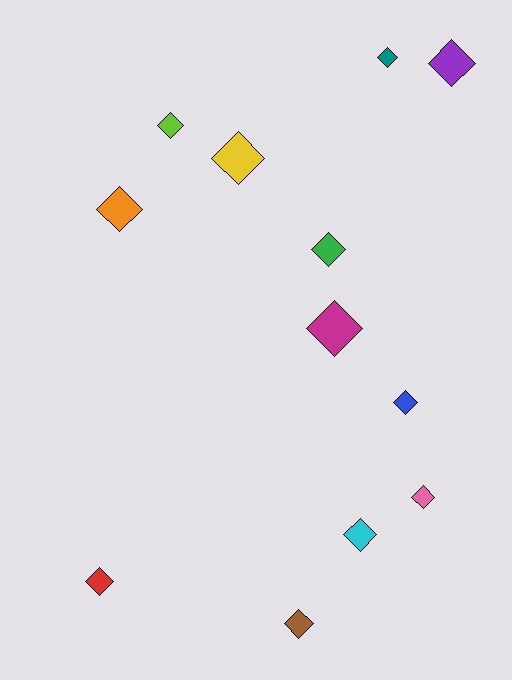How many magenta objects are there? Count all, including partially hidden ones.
There is 1 magenta object.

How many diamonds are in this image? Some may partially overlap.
There are 12 diamonds.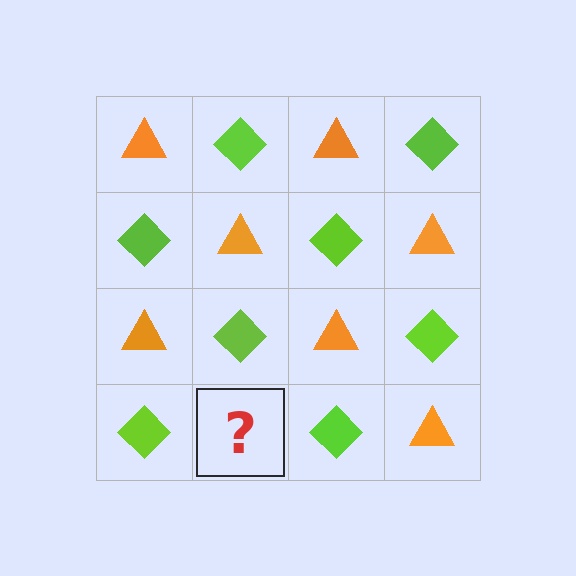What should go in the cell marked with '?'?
The missing cell should contain an orange triangle.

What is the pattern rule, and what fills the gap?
The rule is that it alternates orange triangle and lime diamond in a checkerboard pattern. The gap should be filled with an orange triangle.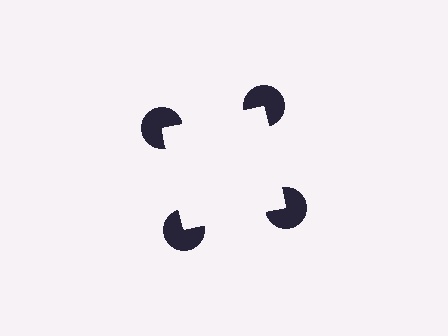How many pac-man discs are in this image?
There are 4 — one at each vertex of the illusory square.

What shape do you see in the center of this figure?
An illusory square — its edges are inferred from the aligned wedge cuts in the pac-man discs, not physically drawn.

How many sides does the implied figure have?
4 sides.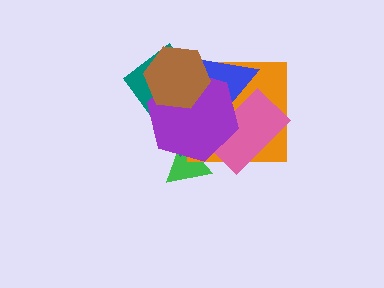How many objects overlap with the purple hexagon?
6 objects overlap with the purple hexagon.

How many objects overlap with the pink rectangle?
3 objects overlap with the pink rectangle.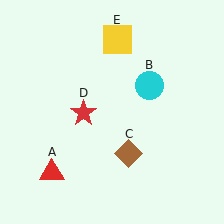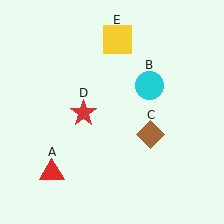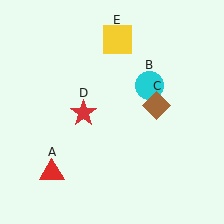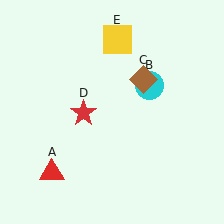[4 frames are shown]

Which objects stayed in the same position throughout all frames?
Red triangle (object A) and cyan circle (object B) and red star (object D) and yellow square (object E) remained stationary.